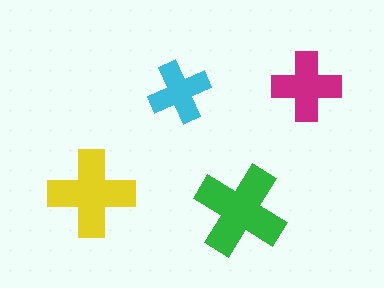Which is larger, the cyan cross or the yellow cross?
The yellow one.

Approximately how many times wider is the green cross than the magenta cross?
About 1.5 times wider.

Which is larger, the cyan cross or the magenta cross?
The magenta one.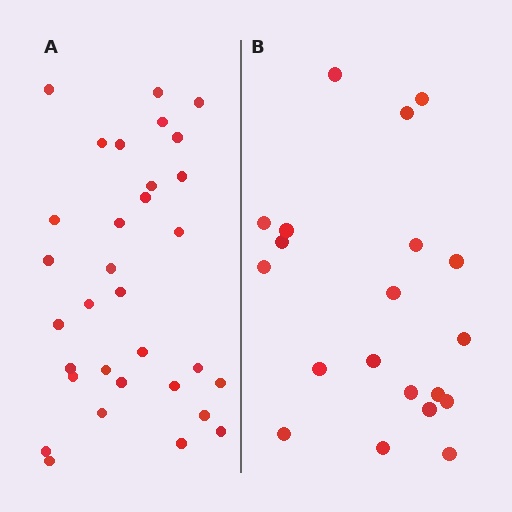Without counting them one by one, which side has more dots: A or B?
Region A (the left region) has more dots.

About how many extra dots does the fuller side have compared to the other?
Region A has roughly 12 or so more dots than region B.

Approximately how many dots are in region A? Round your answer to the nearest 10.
About 30 dots. (The exact count is 32, which rounds to 30.)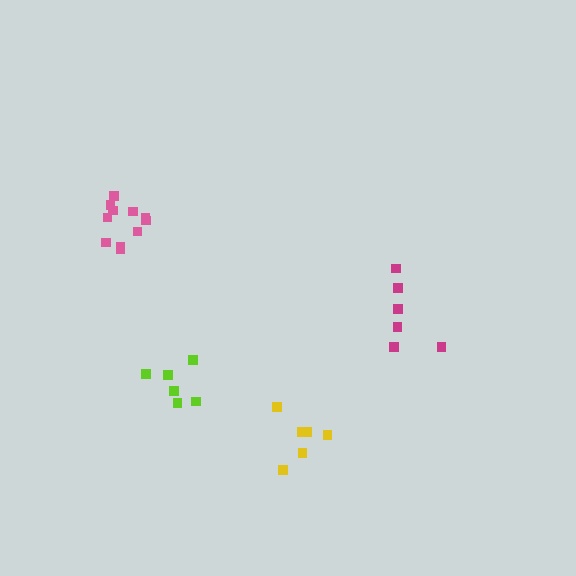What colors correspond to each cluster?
The clusters are colored: lime, magenta, yellow, pink.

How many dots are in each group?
Group 1: 6 dots, Group 2: 6 dots, Group 3: 6 dots, Group 4: 11 dots (29 total).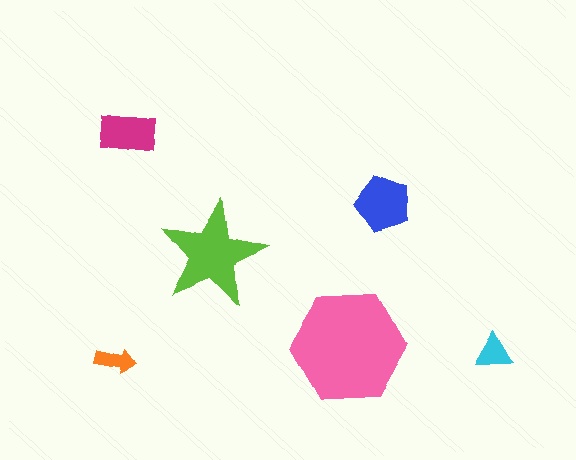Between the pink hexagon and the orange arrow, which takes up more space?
The pink hexagon.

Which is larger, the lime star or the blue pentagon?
The lime star.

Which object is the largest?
The pink hexagon.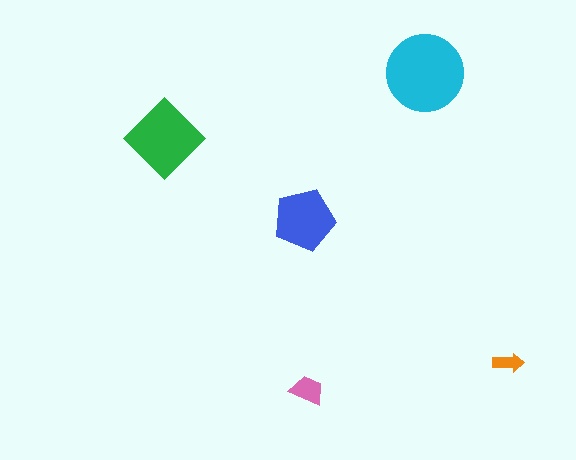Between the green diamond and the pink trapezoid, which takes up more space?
The green diamond.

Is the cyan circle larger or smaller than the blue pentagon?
Larger.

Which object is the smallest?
The orange arrow.